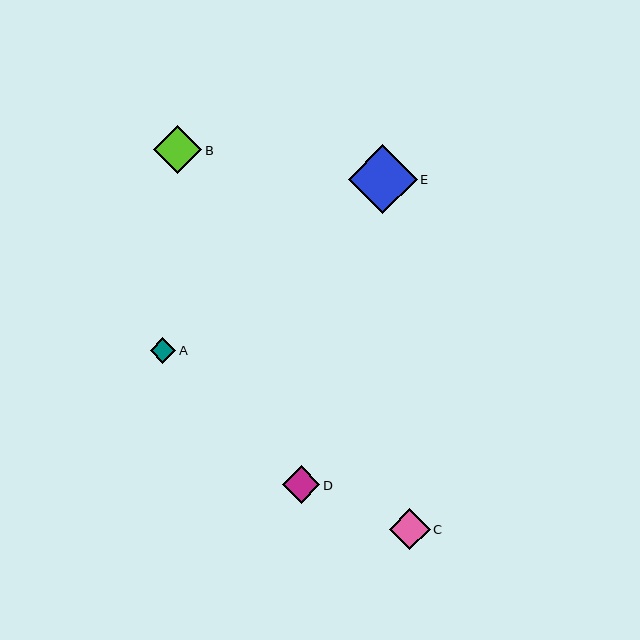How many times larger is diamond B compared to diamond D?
Diamond B is approximately 1.3 times the size of diamond D.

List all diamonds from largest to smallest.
From largest to smallest: E, B, C, D, A.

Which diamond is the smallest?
Diamond A is the smallest with a size of approximately 25 pixels.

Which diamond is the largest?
Diamond E is the largest with a size of approximately 69 pixels.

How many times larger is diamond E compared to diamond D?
Diamond E is approximately 1.8 times the size of diamond D.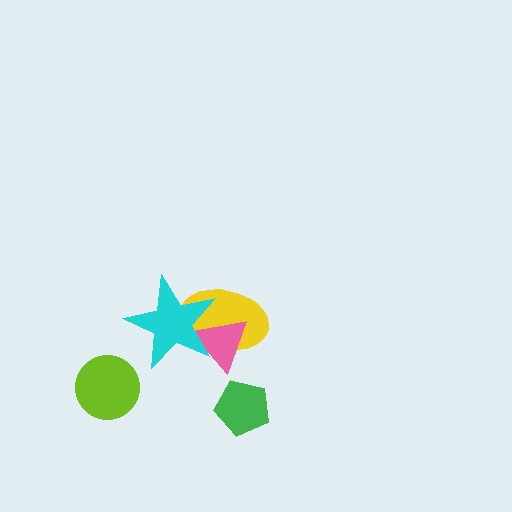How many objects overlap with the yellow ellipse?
2 objects overlap with the yellow ellipse.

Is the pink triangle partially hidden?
Yes, it is partially covered by another shape.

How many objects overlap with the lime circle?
0 objects overlap with the lime circle.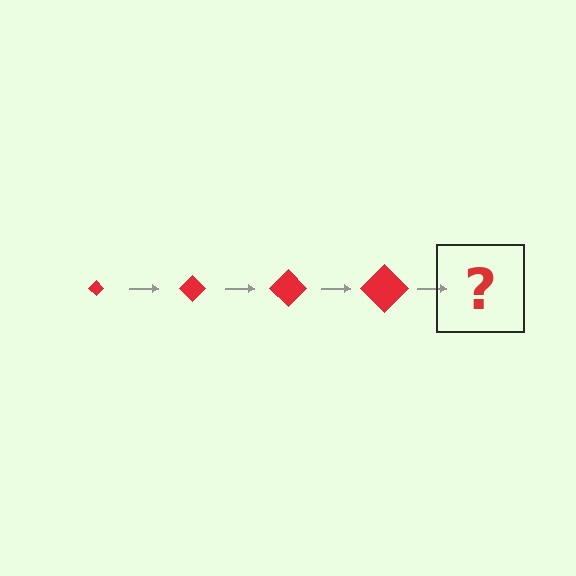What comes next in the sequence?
The next element should be a red diamond, larger than the previous one.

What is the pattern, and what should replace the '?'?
The pattern is that the diamond gets progressively larger each step. The '?' should be a red diamond, larger than the previous one.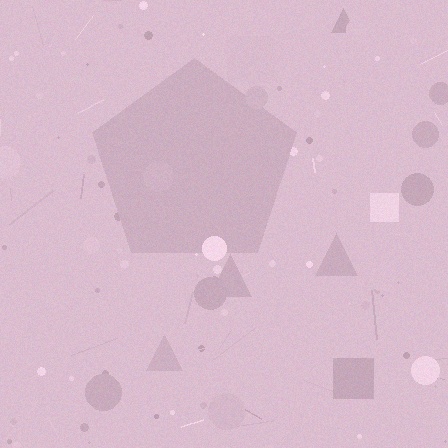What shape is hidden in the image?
A pentagon is hidden in the image.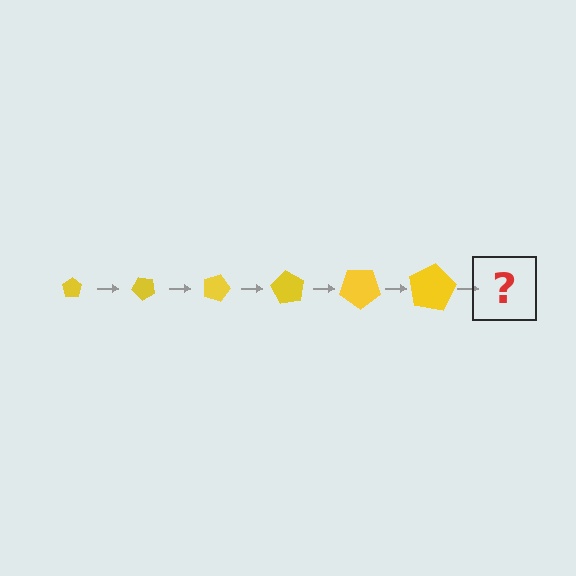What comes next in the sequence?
The next element should be a pentagon, larger than the previous one and rotated 270 degrees from the start.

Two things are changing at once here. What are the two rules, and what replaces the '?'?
The two rules are that the pentagon grows larger each step and it rotates 45 degrees each step. The '?' should be a pentagon, larger than the previous one and rotated 270 degrees from the start.